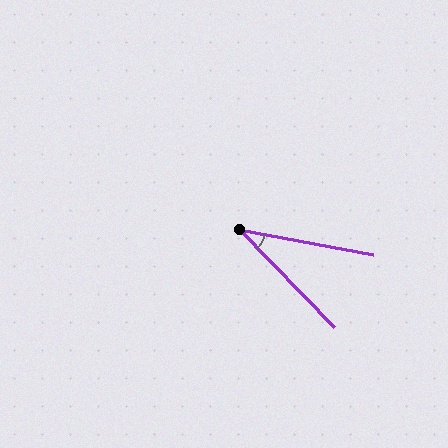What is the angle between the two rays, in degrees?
Approximately 35 degrees.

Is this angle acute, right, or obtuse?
It is acute.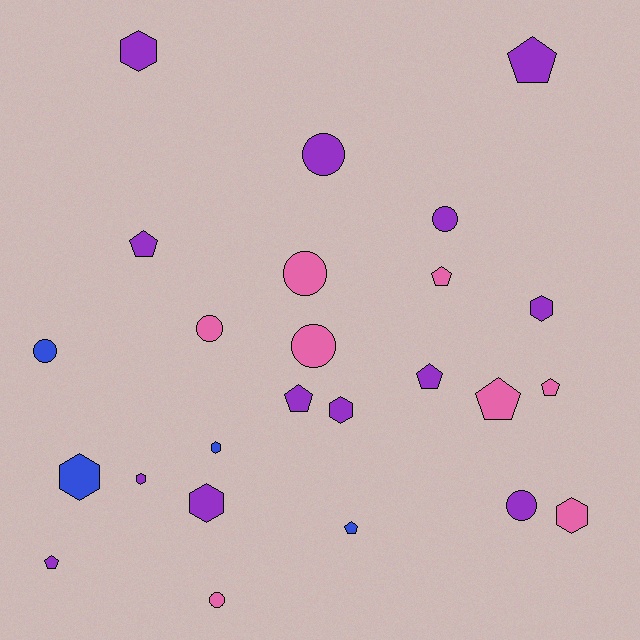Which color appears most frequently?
Purple, with 13 objects.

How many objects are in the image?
There are 25 objects.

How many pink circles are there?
There are 4 pink circles.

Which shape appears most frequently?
Pentagon, with 9 objects.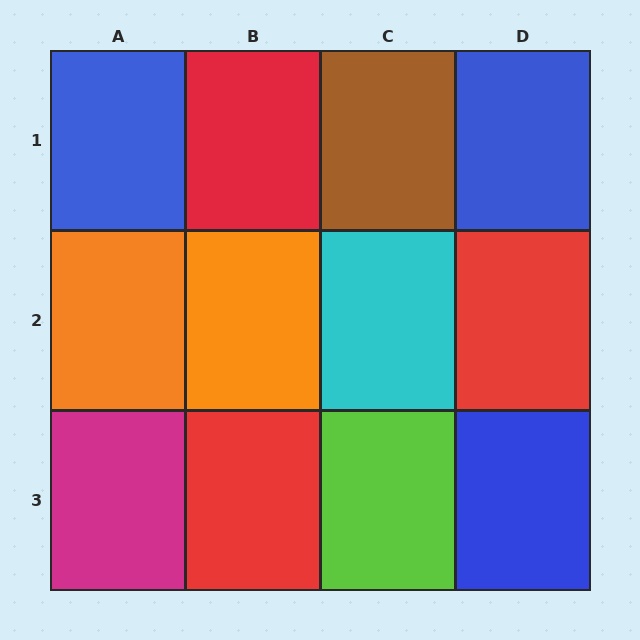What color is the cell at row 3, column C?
Lime.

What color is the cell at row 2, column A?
Orange.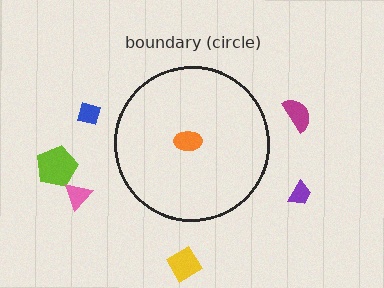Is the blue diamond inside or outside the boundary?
Outside.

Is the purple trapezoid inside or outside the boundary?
Outside.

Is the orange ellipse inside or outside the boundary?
Inside.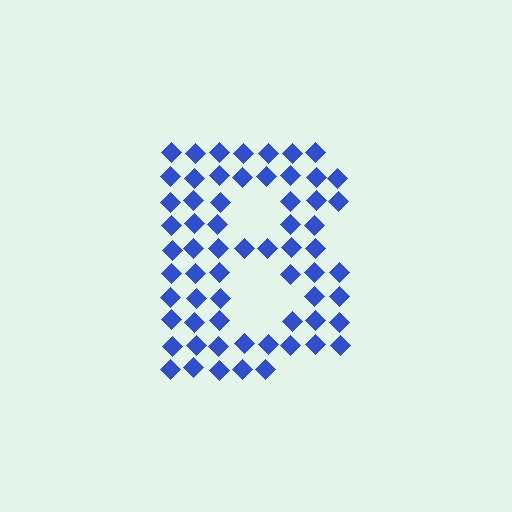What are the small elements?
The small elements are diamonds.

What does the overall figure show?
The overall figure shows the letter B.